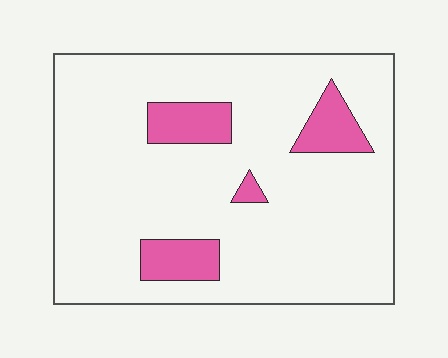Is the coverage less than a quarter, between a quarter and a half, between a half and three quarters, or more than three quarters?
Less than a quarter.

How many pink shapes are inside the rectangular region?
4.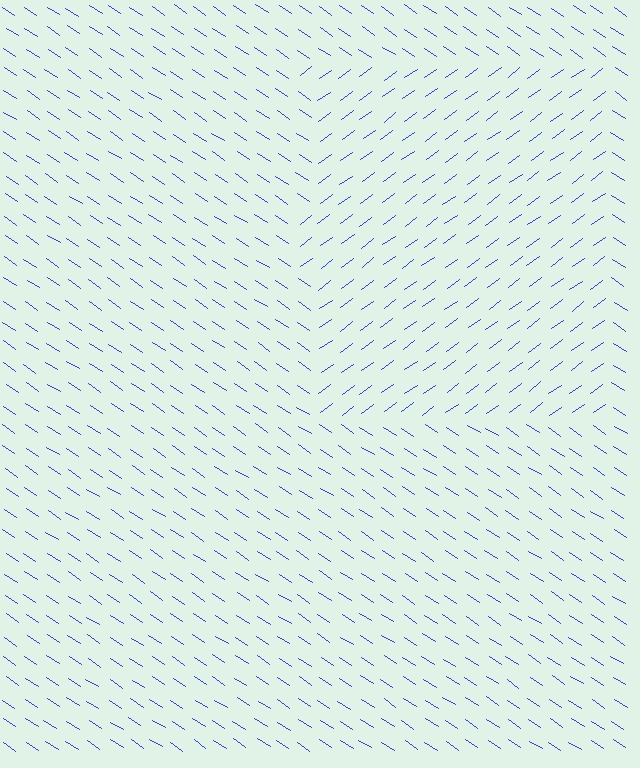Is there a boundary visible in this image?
Yes, there is a texture boundary formed by a change in line orientation.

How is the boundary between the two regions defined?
The boundary is defined purely by a change in line orientation (approximately 69 degrees difference). All lines are the same color and thickness.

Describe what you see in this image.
The image is filled with small blue line segments. A rectangle region in the image has lines oriented differently from the surrounding lines, creating a visible texture boundary.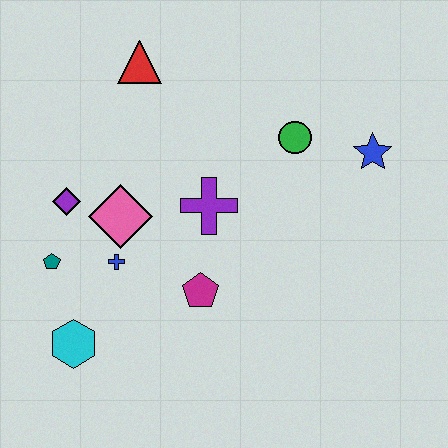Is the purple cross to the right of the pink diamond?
Yes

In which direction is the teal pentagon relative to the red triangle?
The teal pentagon is below the red triangle.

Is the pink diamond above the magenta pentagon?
Yes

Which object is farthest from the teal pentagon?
The blue star is farthest from the teal pentagon.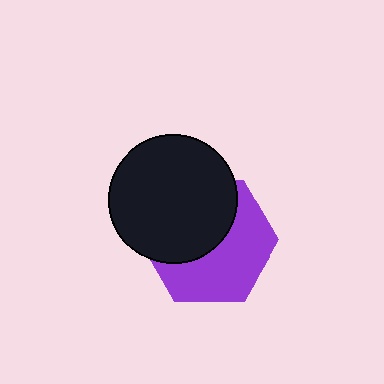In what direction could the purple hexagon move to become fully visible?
The purple hexagon could move down. That would shift it out from behind the black circle entirely.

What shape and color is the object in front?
The object in front is a black circle.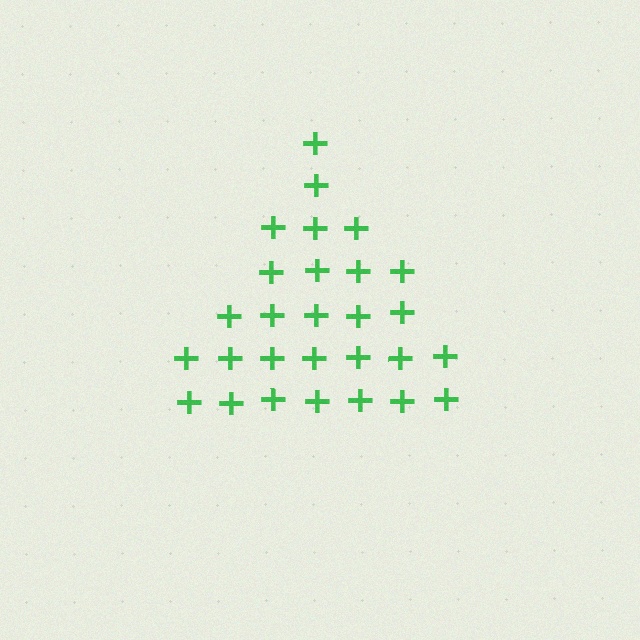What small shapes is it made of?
It is made of small plus signs.